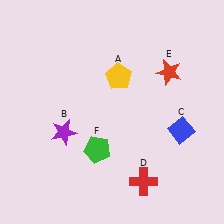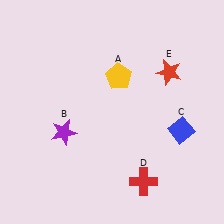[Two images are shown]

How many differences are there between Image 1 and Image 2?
There is 1 difference between the two images.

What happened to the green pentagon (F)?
The green pentagon (F) was removed in Image 2. It was in the bottom-left area of Image 1.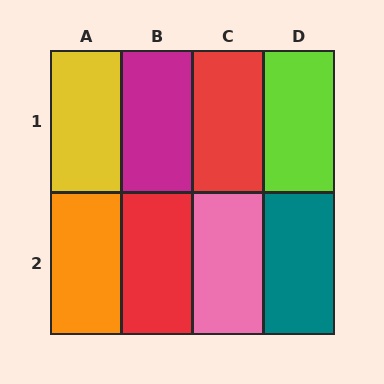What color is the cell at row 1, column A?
Yellow.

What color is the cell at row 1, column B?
Magenta.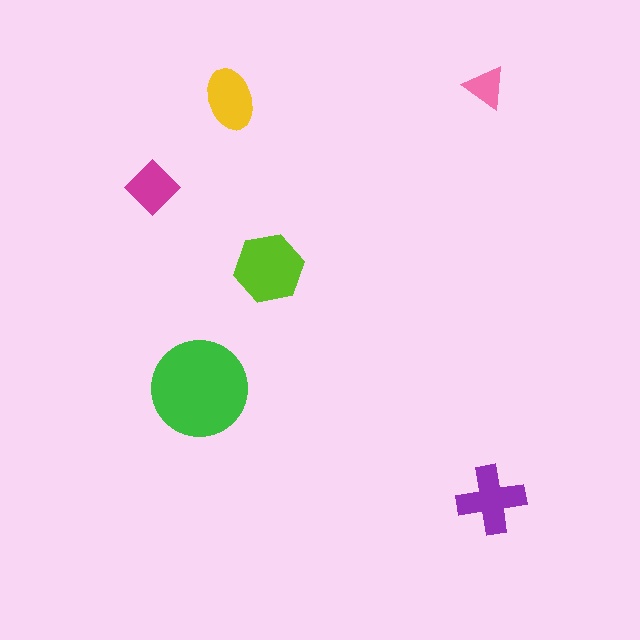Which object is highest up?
The pink triangle is topmost.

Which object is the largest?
The green circle.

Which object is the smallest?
The pink triangle.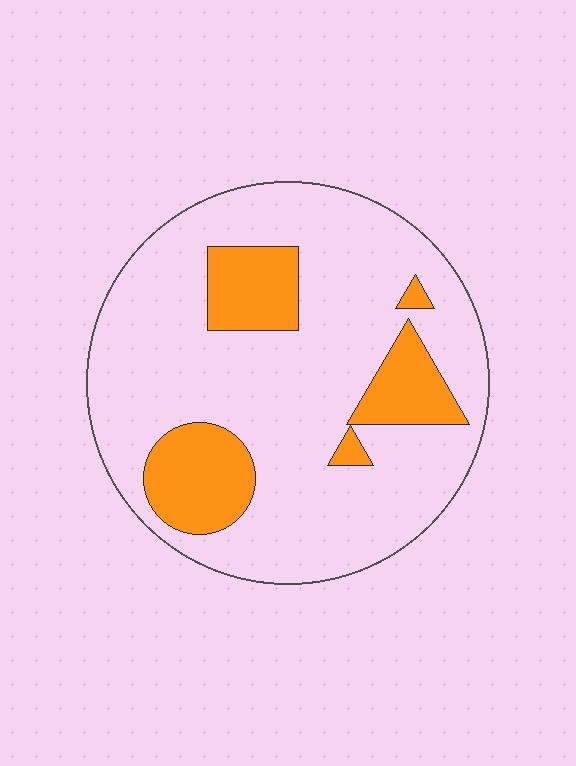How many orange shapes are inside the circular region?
5.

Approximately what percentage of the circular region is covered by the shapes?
Approximately 20%.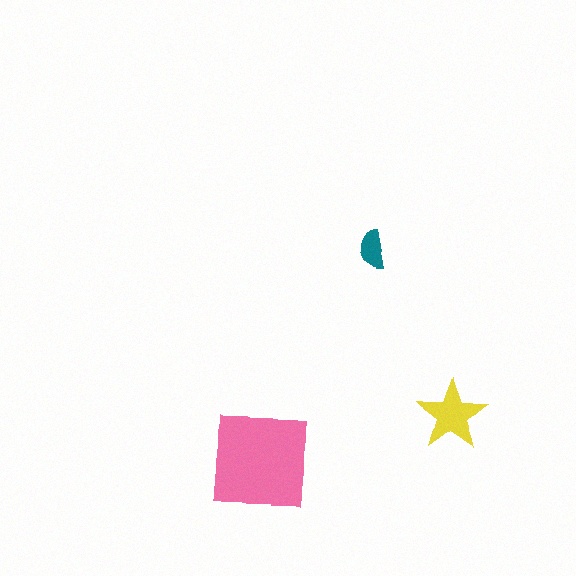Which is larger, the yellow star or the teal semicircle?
The yellow star.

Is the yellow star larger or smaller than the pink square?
Smaller.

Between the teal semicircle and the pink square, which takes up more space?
The pink square.